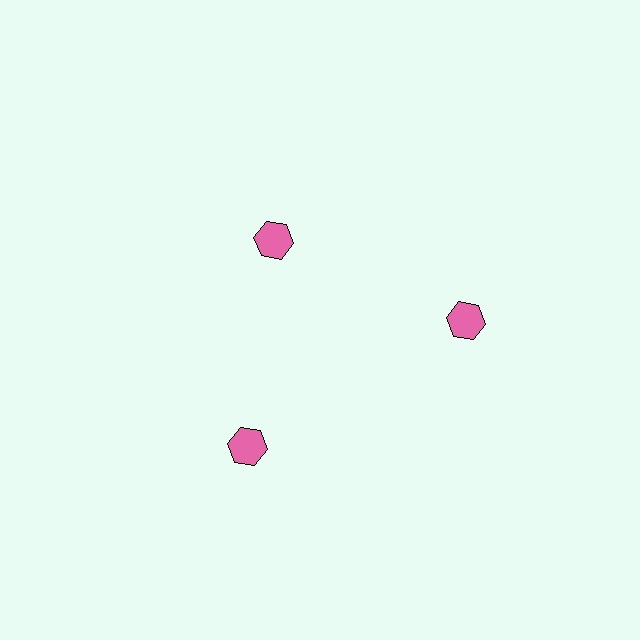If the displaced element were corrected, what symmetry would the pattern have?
It would have 3-fold rotational symmetry — the pattern would map onto itself every 120 degrees.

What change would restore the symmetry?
The symmetry would be restored by moving it outward, back onto the ring so that all 3 hexagons sit at equal angles and equal distance from the center.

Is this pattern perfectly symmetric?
No. The 3 pink hexagons are arranged in a ring, but one element near the 11 o'clock position is pulled inward toward the center, breaking the 3-fold rotational symmetry.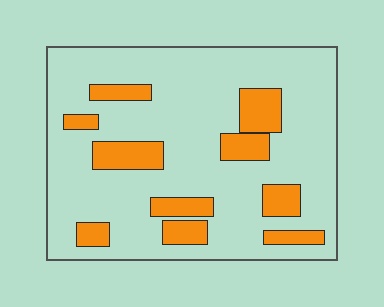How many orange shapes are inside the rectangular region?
10.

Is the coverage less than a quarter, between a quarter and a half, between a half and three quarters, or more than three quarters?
Less than a quarter.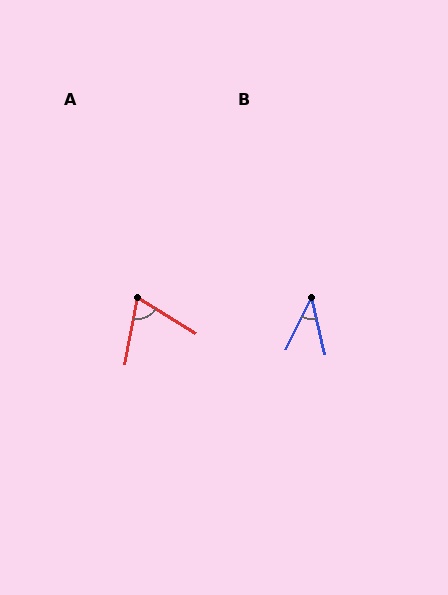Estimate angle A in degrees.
Approximately 69 degrees.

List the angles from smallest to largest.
B (40°), A (69°).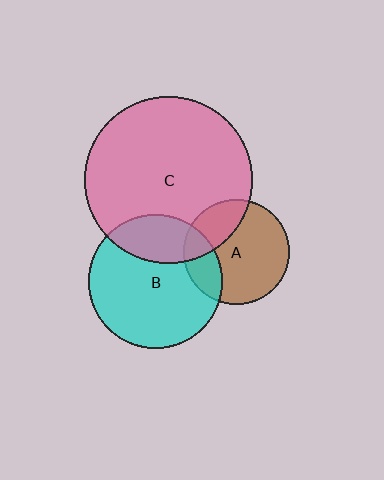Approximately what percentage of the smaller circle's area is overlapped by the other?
Approximately 20%.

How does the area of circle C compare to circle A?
Approximately 2.5 times.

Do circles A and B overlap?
Yes.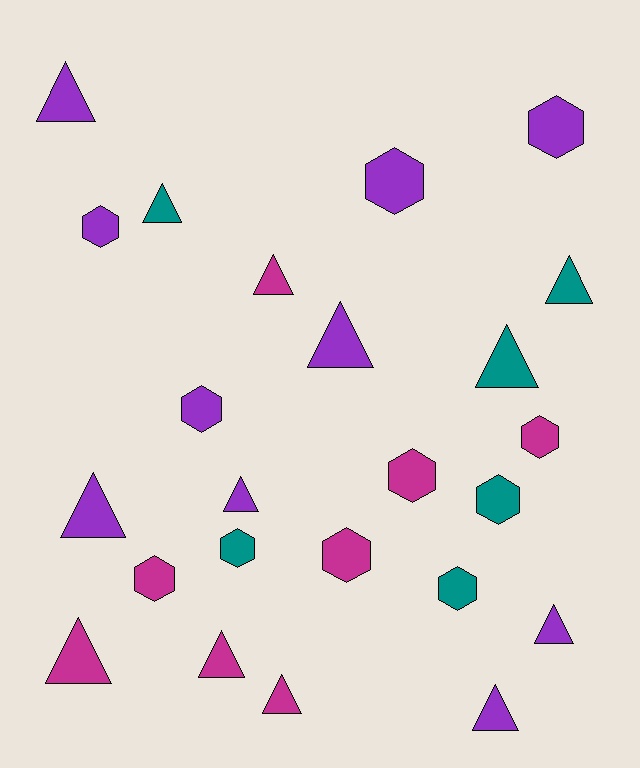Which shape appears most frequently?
Triangle, with 13 objects.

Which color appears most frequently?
Purple, with 10 objects.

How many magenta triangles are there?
There are 4 magenta triangles.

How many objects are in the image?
There are 24 objects.